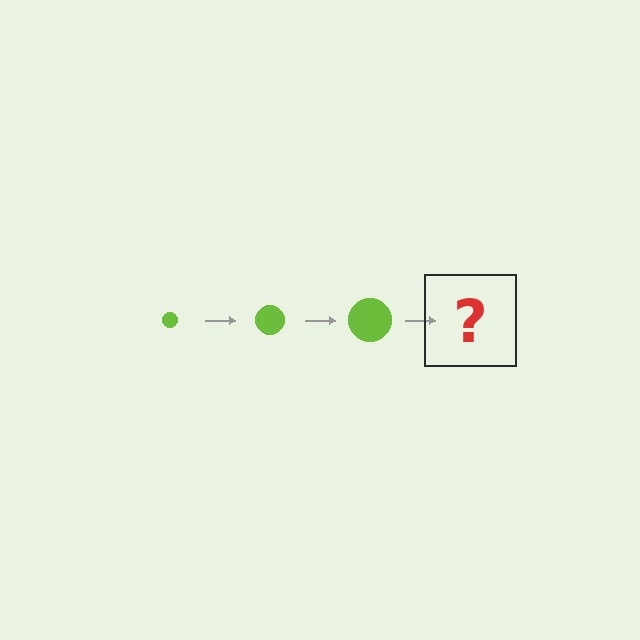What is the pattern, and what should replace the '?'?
The pattern is that the circle gets progressively larger each step. The '?' should be a lime circle, larger than the previous one.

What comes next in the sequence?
The next element should be a lime circle, larger than the previous one.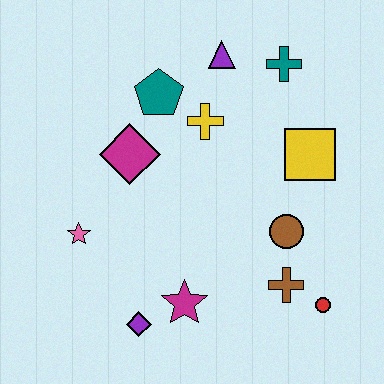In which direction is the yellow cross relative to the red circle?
The yellow cross is above the red circle.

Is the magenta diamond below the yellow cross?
Yes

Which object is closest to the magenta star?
The purple diamond is closest to the magenta star.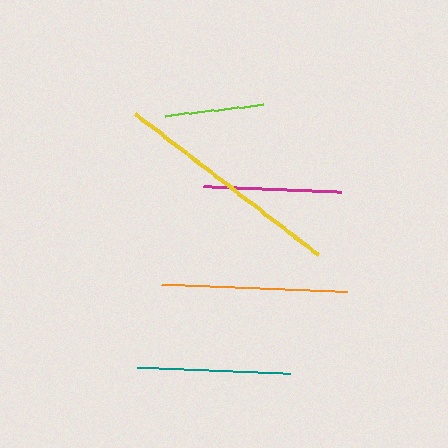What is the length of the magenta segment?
The magenta segment is approximately 138 pixels long.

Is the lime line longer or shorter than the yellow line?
The yellow line is longer than the lime line.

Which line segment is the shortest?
The lime line is the shortest at approximately 97 pixels.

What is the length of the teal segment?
The teal segment is approximately 153 pixels long.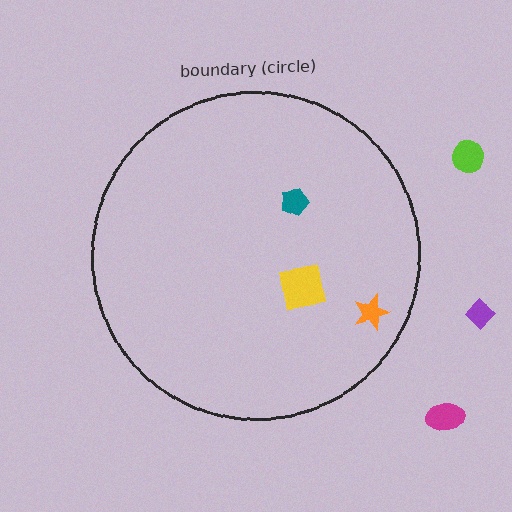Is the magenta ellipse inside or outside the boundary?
Outside.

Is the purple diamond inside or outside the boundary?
Outside.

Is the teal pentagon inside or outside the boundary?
Inside.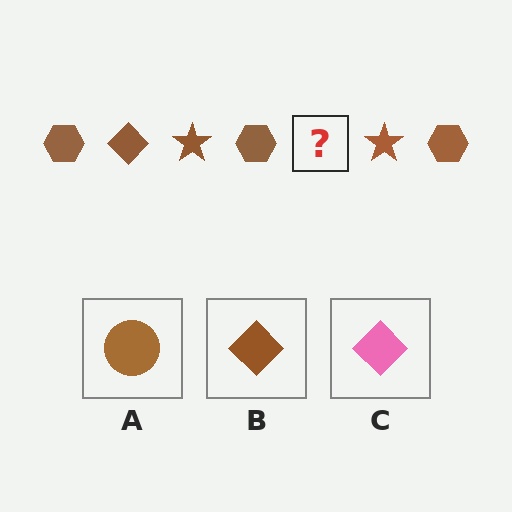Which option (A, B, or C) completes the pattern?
B.